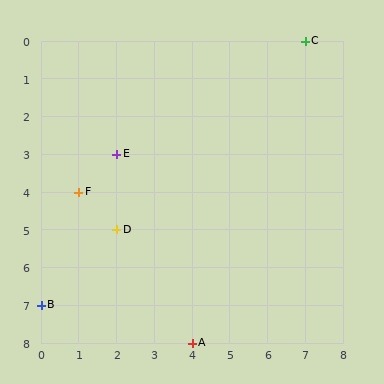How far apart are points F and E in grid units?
Points F and E are 1 column and 1 row apart (about 1.4 grid units diagonally).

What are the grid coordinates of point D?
Point D is at grid coordinates (2, 5).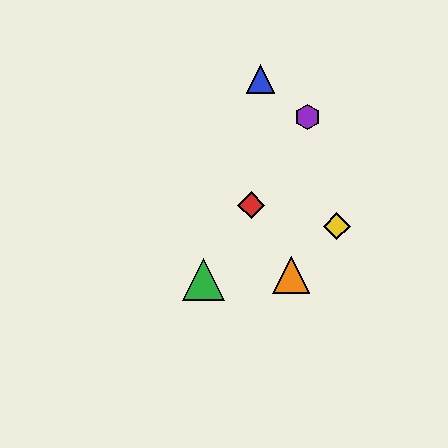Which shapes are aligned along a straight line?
The red diamond, the green triangle, the purple hexagon are aligned along a straight line.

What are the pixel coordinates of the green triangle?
The green triangle is at (204, 280).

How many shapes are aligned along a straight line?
3 shapes (the red diamond, the green triangle, the purple hexagon) are aligned along a straight line.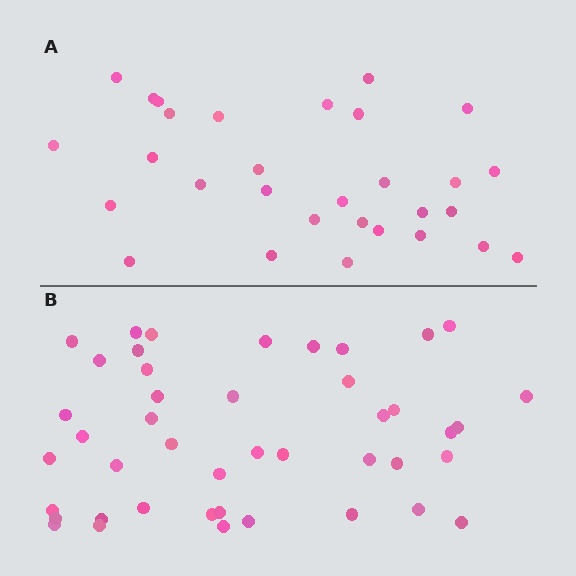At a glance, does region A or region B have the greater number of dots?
Region B (the bottom region) has more dots.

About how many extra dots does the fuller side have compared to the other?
Region B has approximately 15 more dots than region A.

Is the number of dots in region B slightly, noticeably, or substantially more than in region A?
Region B has substantially more. The ratio is roughly 1.5 to 1.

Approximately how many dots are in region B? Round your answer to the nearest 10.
About 40 dots. (The exact count is 44, which rounds to 40.)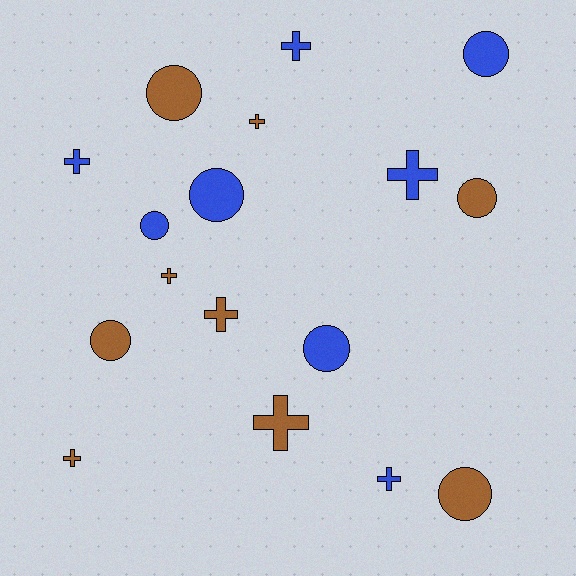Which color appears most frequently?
Brown, with 9 objects.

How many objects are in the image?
There are 17 objects.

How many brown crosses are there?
There are 5 brown crosses.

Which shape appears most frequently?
Cross, with 9 objects.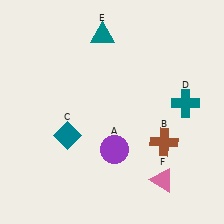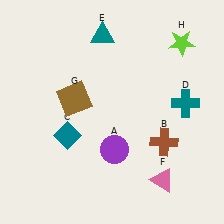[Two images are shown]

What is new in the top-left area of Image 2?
A brown square (G) was added in the top-left area of Image 2.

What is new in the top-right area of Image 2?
A lime star (H) was added in the top-right area of Image 2.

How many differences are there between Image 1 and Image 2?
There are 2 differences between the two images.